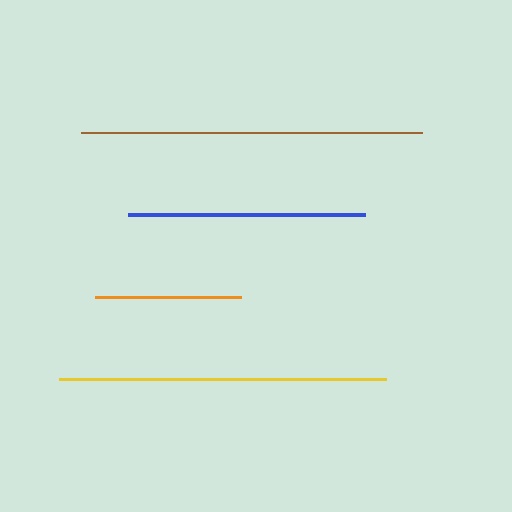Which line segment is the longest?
The brown line is the longest at approximately 341 pixels.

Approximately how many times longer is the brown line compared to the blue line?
The brown line is approximately 1.4 times the length of the blue line.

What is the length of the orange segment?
The orange segment is approximately 146 pixels long.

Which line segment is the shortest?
The orange line is the shortest at approximately 146 pixels.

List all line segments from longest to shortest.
From longest to shortest: brown, yellow, blue, orange.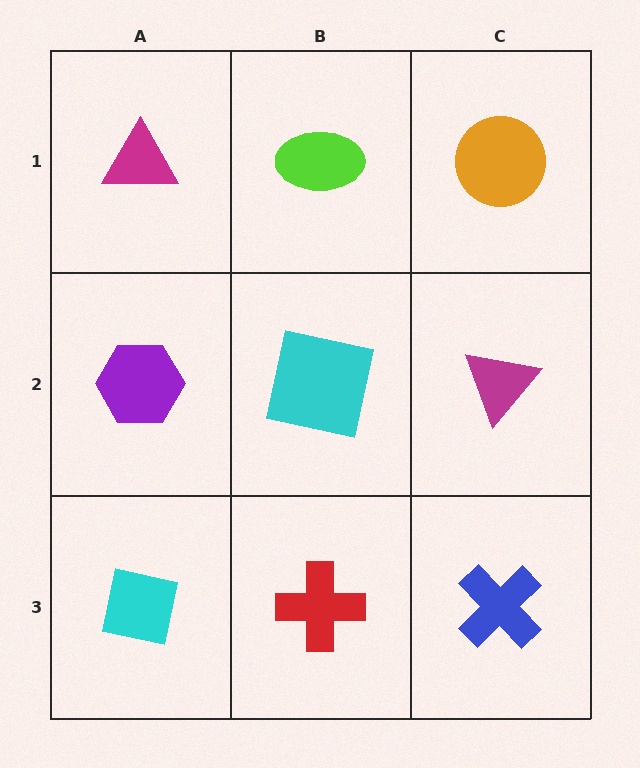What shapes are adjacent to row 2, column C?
An orange circle (row 1, column C), a blue cross (row 3, column C), a cyan square (row 2, column B).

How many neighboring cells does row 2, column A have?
3.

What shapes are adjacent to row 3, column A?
A purple hexagon (row 2, column A), a red cross (row 3, column B).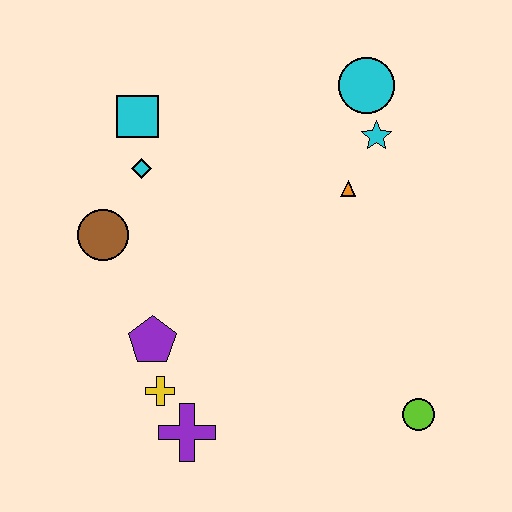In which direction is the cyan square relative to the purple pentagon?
The cyan square is above the purple pentagon.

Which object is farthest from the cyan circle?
The purple cross is farthest from the cyan circle.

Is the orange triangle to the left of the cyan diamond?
No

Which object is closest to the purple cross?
The yellow cross is closest to the purple cross.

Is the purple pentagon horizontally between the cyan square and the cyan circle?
Yes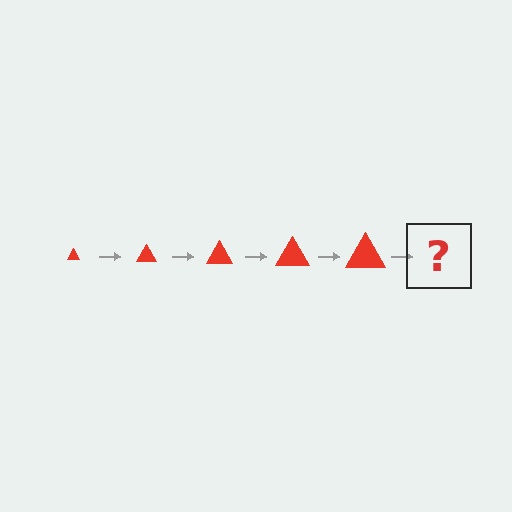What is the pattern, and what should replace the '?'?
The pattern is that the triangle gets progressively larger each step. The '?' should be a red triangle, larger than the previous one.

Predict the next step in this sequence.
The next step is a red triangle, larger than the previous one.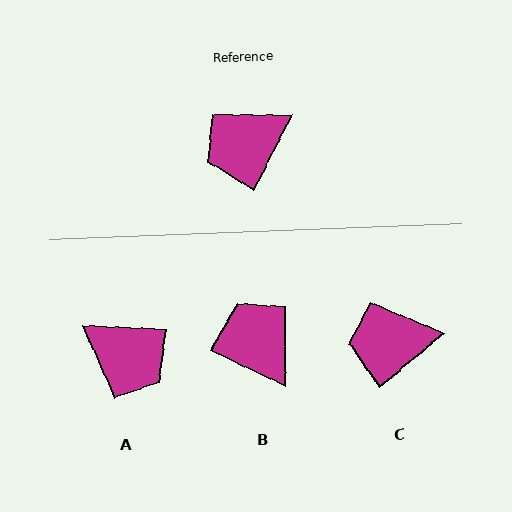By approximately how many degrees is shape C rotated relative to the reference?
Approximately 22 degrees clockwise.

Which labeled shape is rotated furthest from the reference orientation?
A, about 115 degrees away.